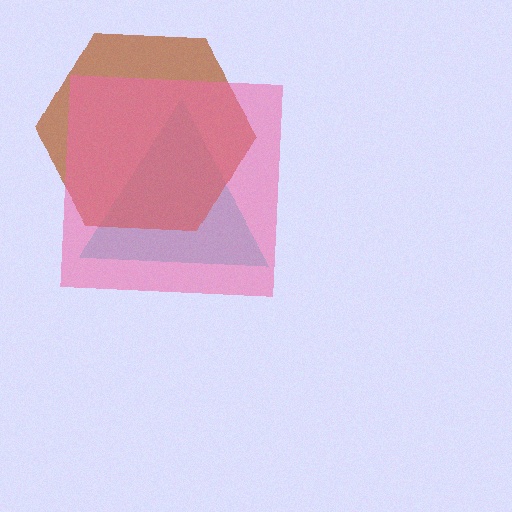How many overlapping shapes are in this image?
There are 3 overlapping shapes in the image.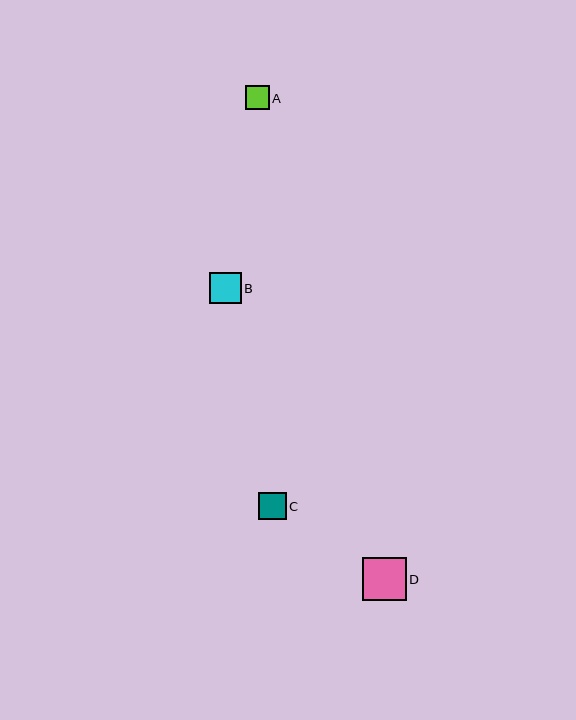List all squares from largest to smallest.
From largest to smallest: D, B, C, A.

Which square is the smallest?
Square A is the smallest with a size of approximately 24 pixels.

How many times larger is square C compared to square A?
Square C is approximately 1.2 times the size of square A.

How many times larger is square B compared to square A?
Square B is approximately 1.3 times the size of square A.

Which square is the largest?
Square D is the largest with a size of approximately 43 pixels.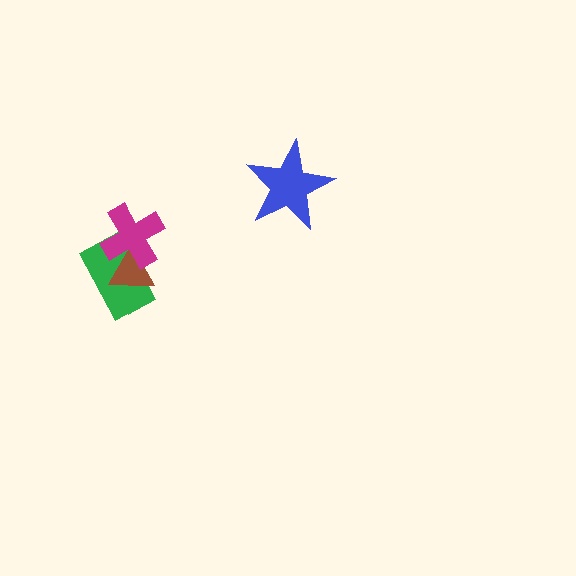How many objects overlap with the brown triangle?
2 objects overlap with the brown triangle.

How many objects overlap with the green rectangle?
2 objects overlap with the green rectangle.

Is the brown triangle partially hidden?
Yes, it is partially covered by another shape.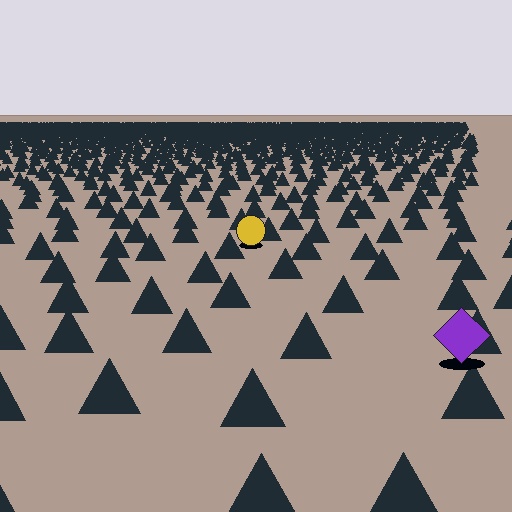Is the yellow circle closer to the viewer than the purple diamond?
No. The purple diamond is closer — you can tell from the texture gradient: the ground texture is coarser near it.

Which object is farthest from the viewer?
The yellow circle is farthest from the viewer. It appears smaller and the ground texture around it is denser.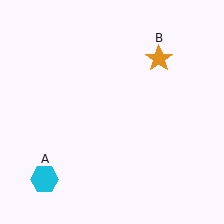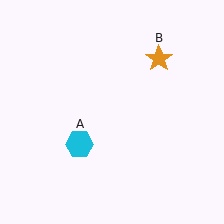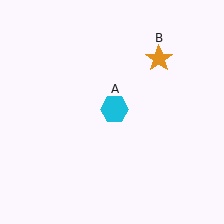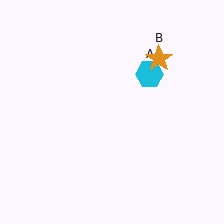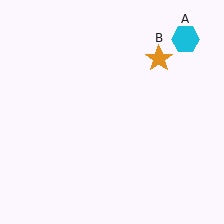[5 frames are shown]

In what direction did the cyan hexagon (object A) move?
The cyan hexagon (object A) moved up and to the right.